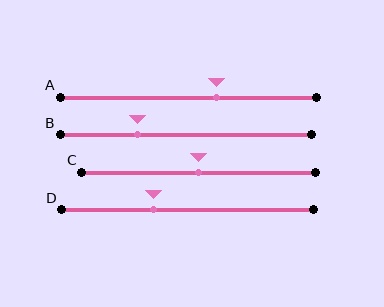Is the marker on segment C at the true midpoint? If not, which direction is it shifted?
Yes, the marker on segment C is at the true midpoint.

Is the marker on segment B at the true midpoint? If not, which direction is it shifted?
No, the marker on segment B is shifted to the left by about 19% of the segment length.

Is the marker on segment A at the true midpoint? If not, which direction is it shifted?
No, the marker on segment A is shifted to the right by about 11% of the segment length.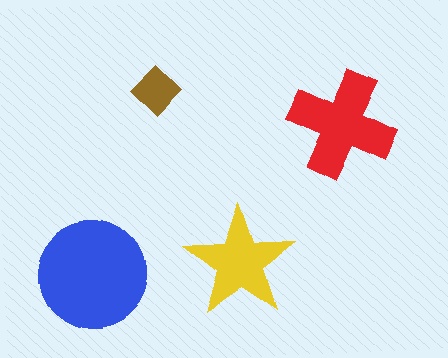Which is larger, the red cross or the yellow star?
The red cross.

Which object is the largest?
The blue circle.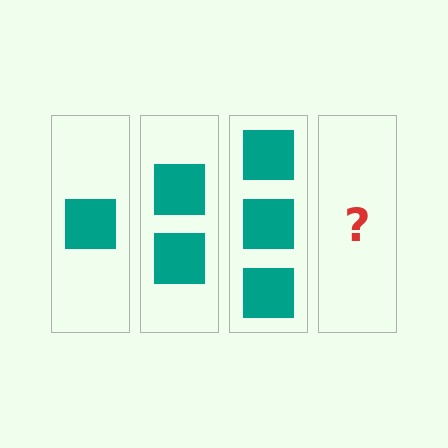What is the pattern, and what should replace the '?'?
The pattern is that each step adds one more square. The '?' should be 4 squares.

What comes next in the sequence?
The next element should be 4 squares.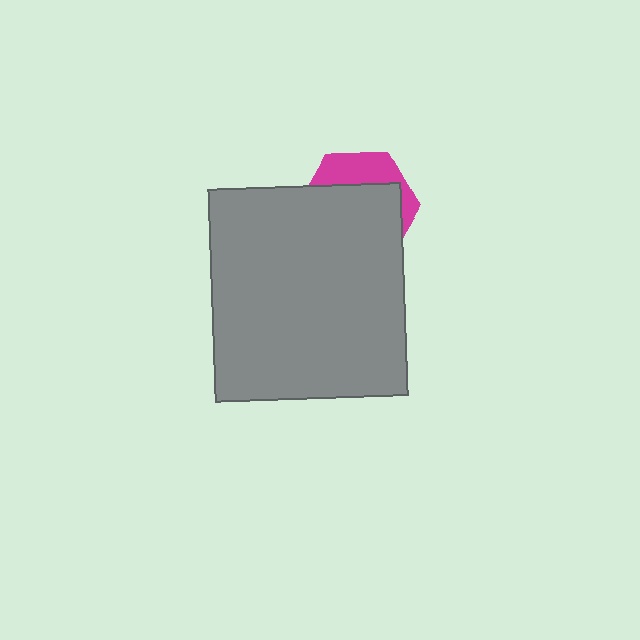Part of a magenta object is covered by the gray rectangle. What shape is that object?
It is a hexagon.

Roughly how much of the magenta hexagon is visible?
A small part of it is visible (roughly 31%).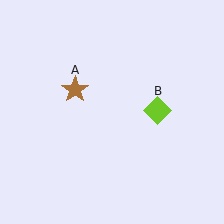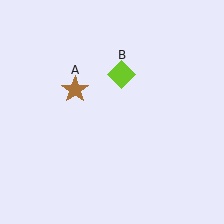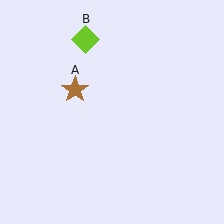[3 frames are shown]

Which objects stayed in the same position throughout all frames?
Brown star (object A) remained stationary.